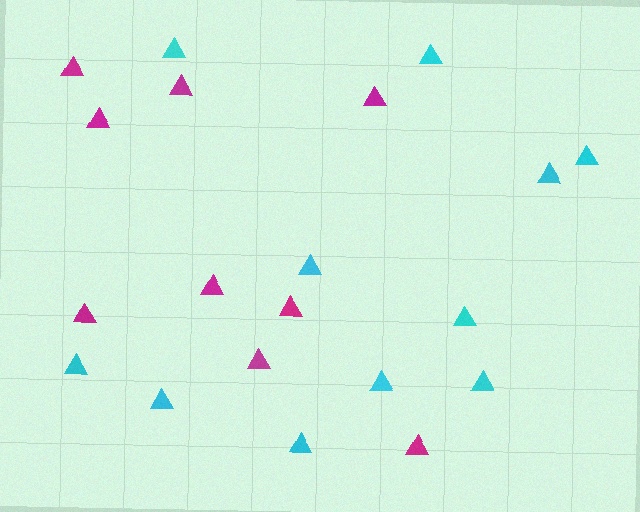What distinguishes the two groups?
There are 2 groups: one group of magenta triangles (9) and one group of cyan triangles (11).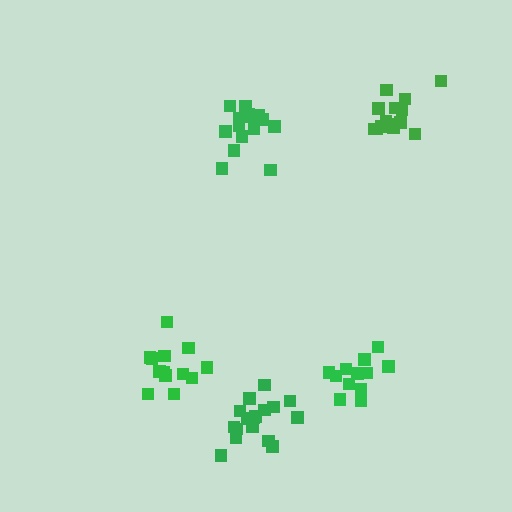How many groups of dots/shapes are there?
There are 5 groups.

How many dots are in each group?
Group 1: 16 dots, Group 2: 17 dots, Group 3: 13 dots, Group 4: 15 dots, Group 5: 12 dots (73 total).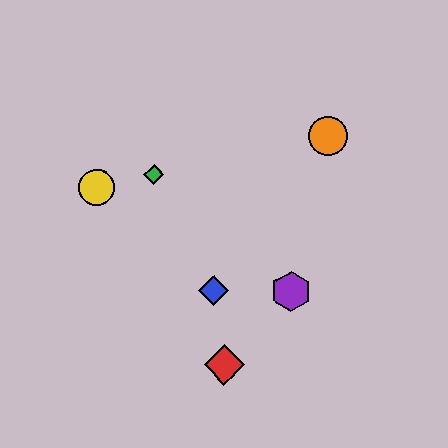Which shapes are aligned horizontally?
The blue diamond, the purple hexagon are aligned horizontally.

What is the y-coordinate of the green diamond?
The green diamond is at y≈175.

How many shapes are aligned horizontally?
2 shapes (the blue diamond, the purple hexagon) are aligned horizontally.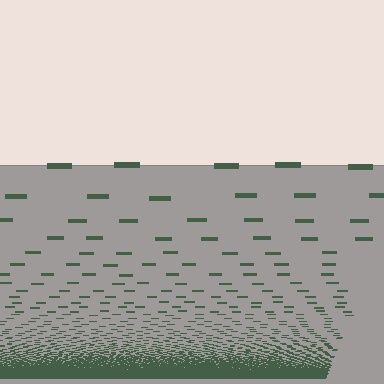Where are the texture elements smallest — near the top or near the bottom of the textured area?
Near the bottom.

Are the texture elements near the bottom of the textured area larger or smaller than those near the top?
Smaller. The gradient is inverted — elements near the bottom are smaller and denser.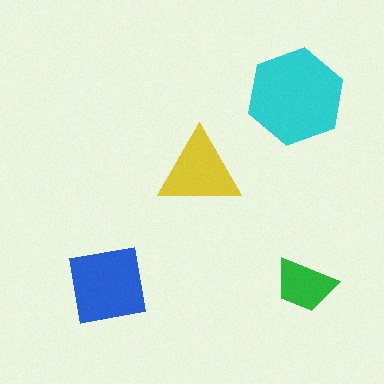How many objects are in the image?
There are 4 objects in the image.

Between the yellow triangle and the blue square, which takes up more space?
The blue square.